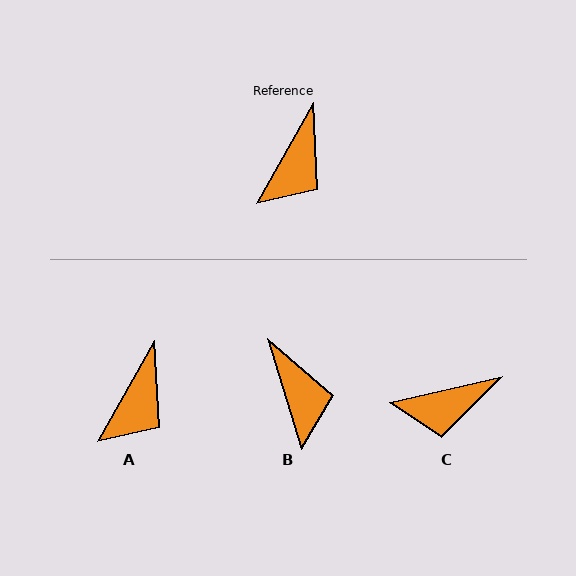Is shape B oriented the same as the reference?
No, it is off by about 46 degrees.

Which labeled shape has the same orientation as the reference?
A.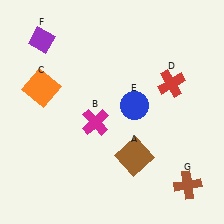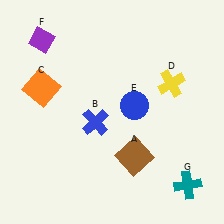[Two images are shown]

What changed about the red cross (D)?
In Image 1, D is red. In Image 2, it changed to yellow.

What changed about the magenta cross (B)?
In Image 1, B is magenta. In Image 2, it changed to blue.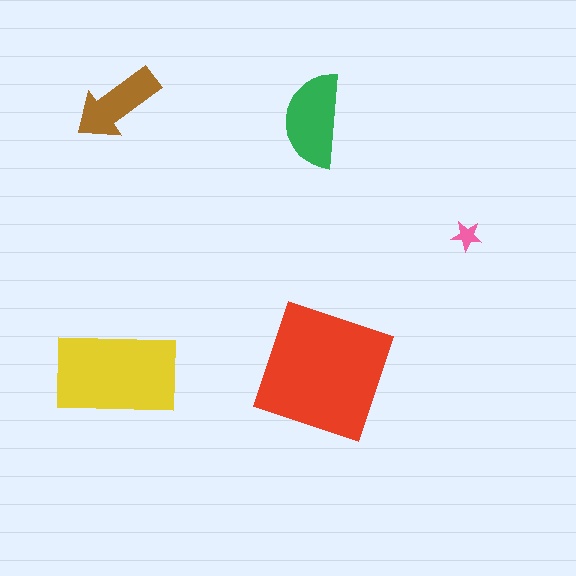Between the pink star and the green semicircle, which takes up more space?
The green semicircle.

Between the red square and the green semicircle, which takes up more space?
The red square.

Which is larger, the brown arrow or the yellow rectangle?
The yellow rectangle.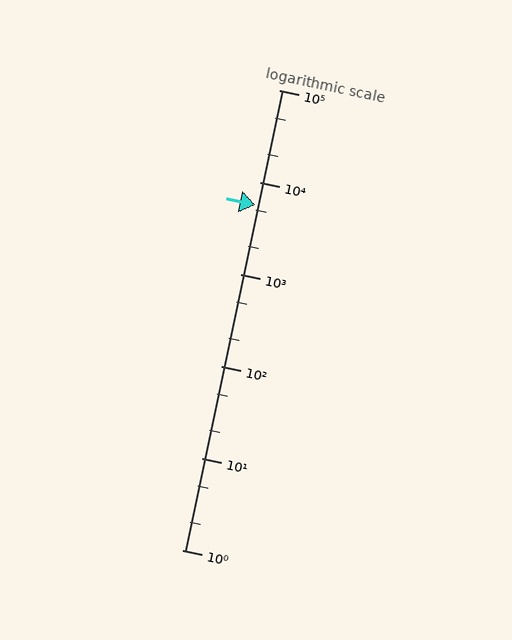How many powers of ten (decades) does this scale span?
The scale spans 5 decades, from 1 to 100000.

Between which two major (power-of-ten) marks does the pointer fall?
The pointer is between 1000 and 10000.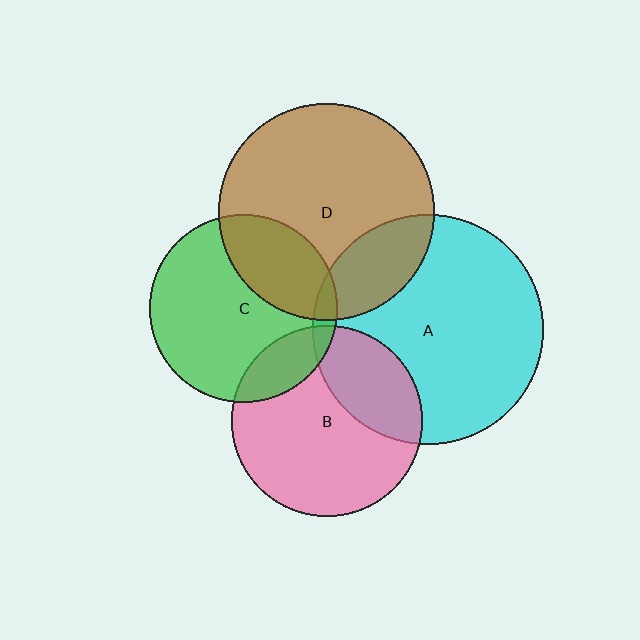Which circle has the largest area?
Circle A (cyan).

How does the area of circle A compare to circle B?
Approximately 1.5 times.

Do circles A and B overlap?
Yes.